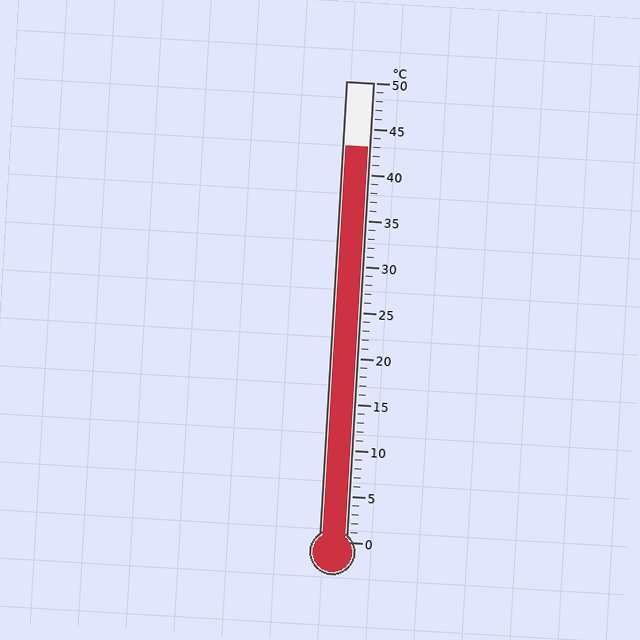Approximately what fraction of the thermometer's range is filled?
The thermometer is filled to approximately 85% of its range.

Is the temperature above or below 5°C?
The temperature is above 5°C.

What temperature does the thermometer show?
The thermometer shows approximately 43°C.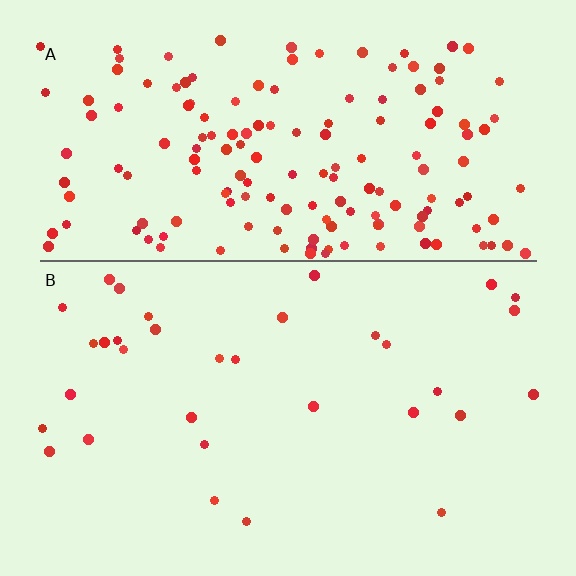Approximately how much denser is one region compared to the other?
Approximately 4.9× — region A over region B.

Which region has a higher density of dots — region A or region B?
A (the top).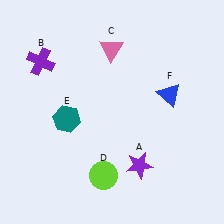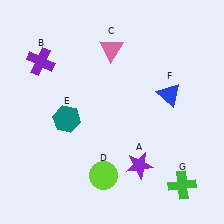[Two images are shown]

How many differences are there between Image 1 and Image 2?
There is 1 difference between the two images.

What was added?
A green cross (G) was added in Image 2.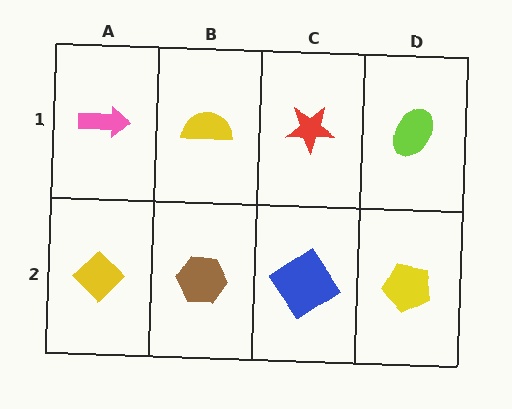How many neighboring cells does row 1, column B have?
3.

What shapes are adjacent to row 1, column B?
A brown hexagon (row 2, column B), a pink arrow (row 1, column A), a red star (row 1, column C).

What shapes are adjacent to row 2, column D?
A lime ellipse (row 1, column D), a blue diamond (row 2, column C).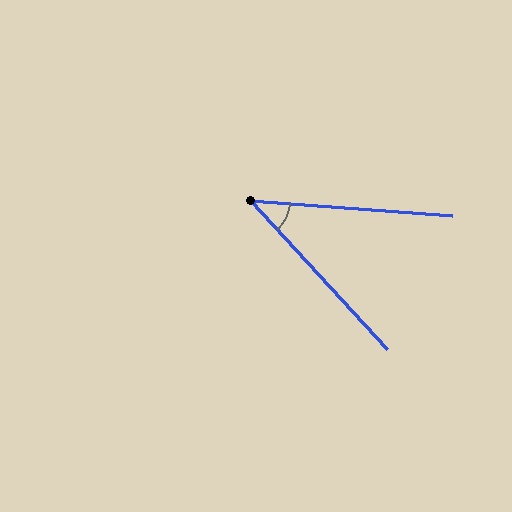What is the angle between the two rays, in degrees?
Approximately 43 degrees.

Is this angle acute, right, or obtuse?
It is acute.